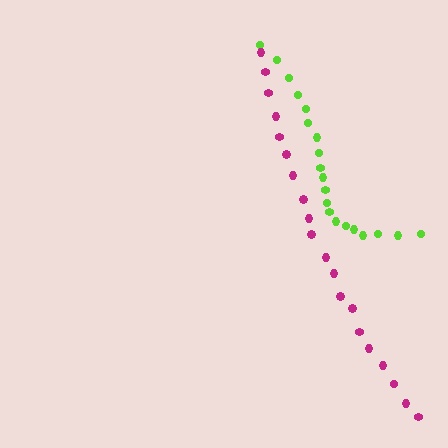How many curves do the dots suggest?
There are 2 distinct paths.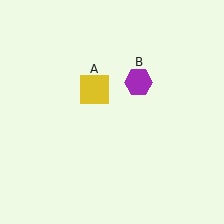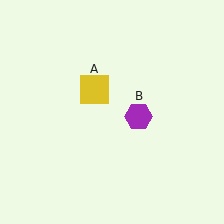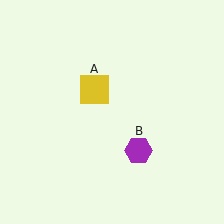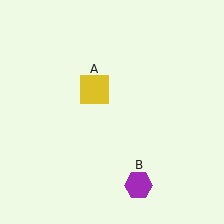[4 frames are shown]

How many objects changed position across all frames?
1 object changed position: purple hexagon (object B).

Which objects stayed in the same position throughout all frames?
Yellow square (object A) remained stationary.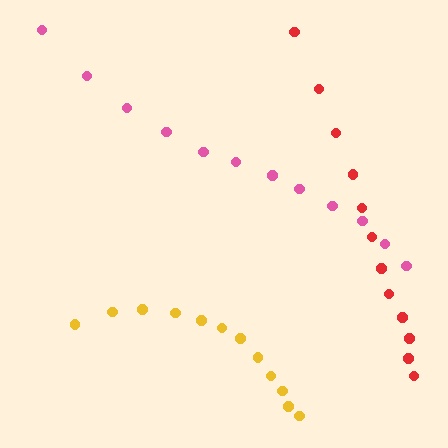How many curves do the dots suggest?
There are 3 distinct paths.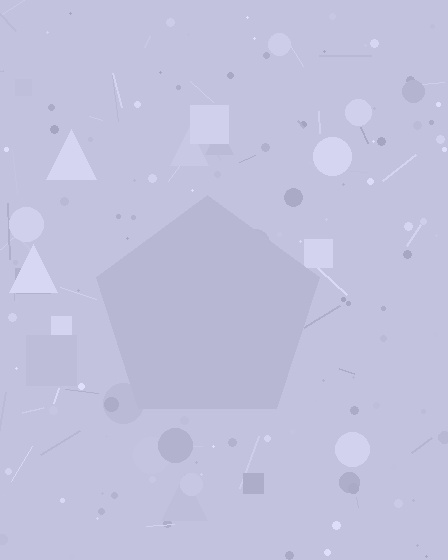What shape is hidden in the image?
A pentagon is hidden in the image.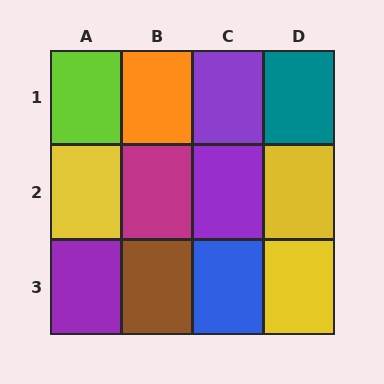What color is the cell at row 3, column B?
Brown.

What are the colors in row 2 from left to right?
Yellow, magenta, purple, yellow.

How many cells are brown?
1 cell is brown.